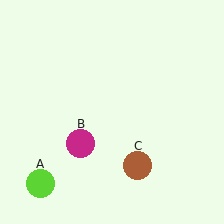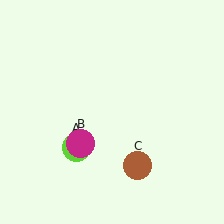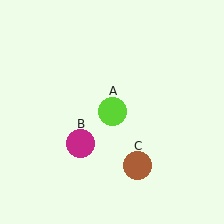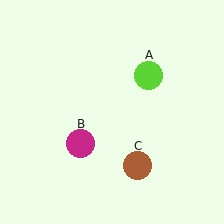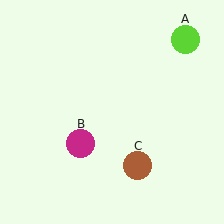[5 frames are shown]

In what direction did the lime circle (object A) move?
The lime circle (object A) moved up and to the right.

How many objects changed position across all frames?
1 object changed position: lime circle (object A).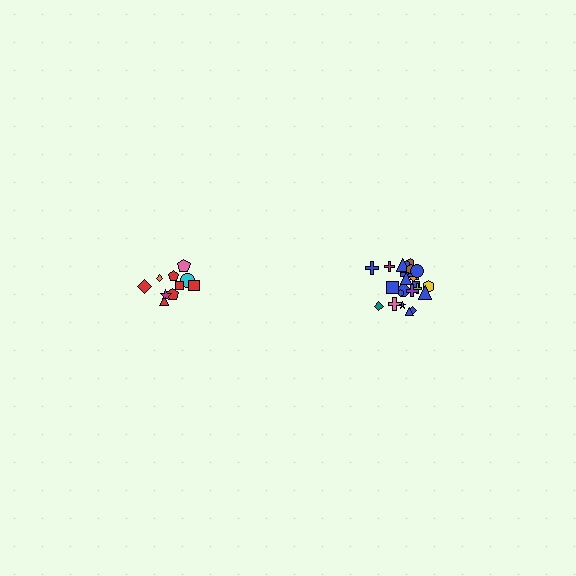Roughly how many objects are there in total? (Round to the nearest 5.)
Roughly 35 objects in total.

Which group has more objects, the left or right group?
The right group.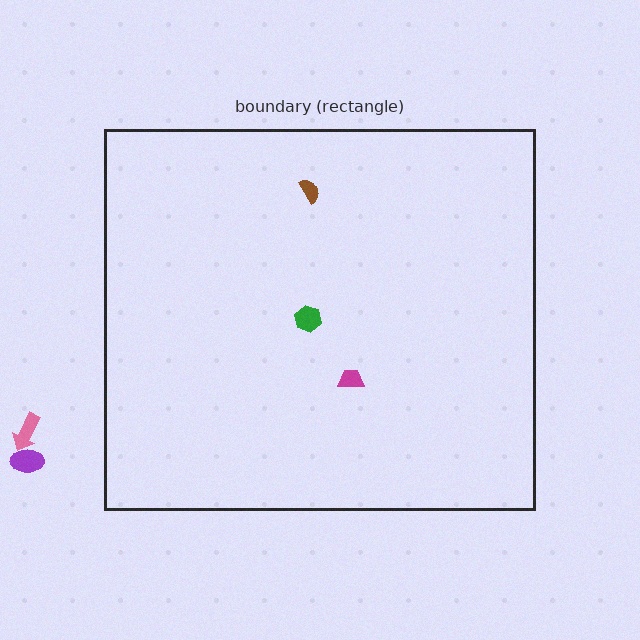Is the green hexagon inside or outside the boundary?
Inside.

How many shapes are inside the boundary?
3 inside, 2 outside.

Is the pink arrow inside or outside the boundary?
Outside.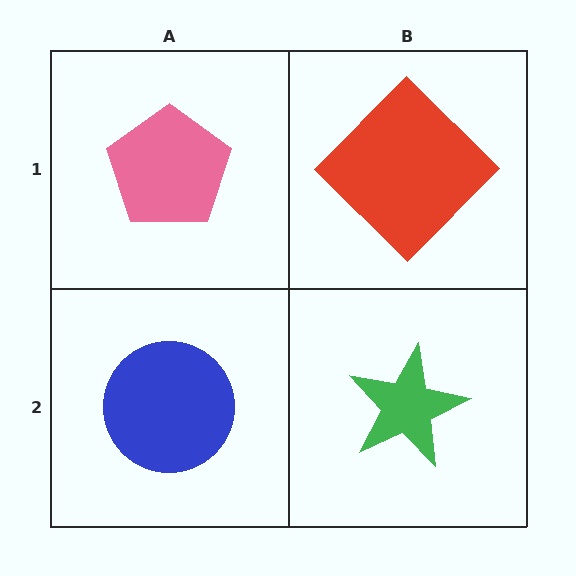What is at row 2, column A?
A blue circle.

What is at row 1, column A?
A pink pentagon.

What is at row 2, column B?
A green star.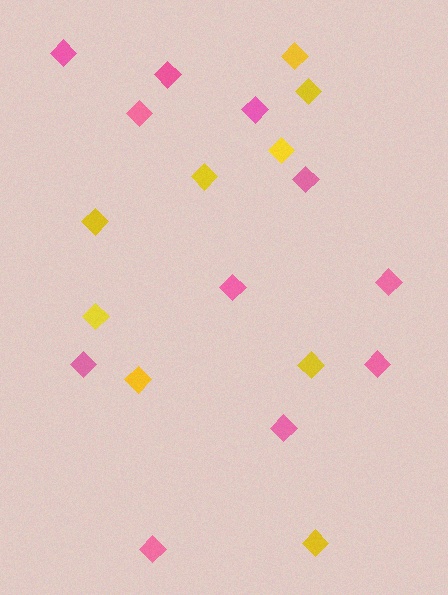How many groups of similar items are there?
There are 2 groups: one group of pink diamonds (11) and one group of yellow diamonds (9).